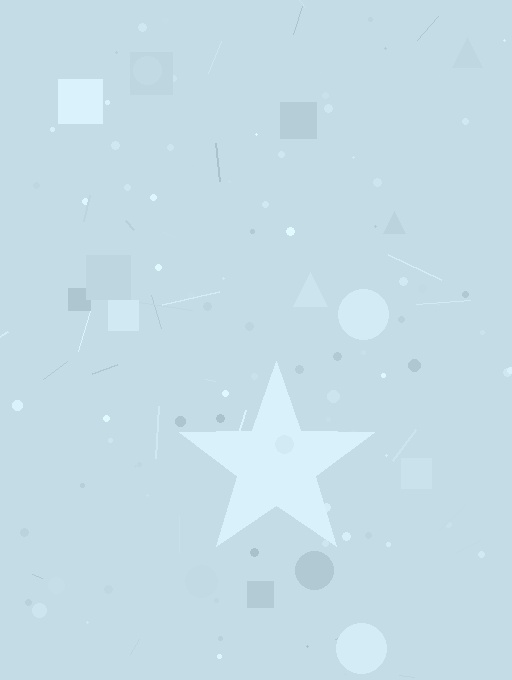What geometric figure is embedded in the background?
A star is embedded in the background.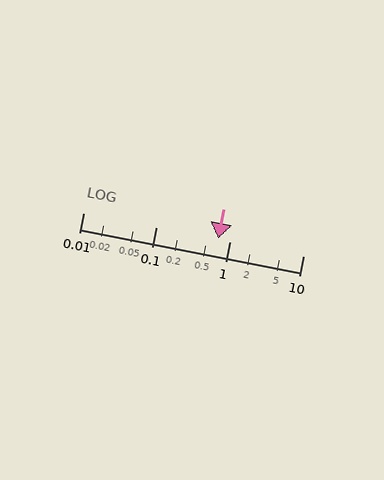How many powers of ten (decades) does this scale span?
The scale spans 3 decades, from 0.01 to 10.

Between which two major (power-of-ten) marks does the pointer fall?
The pointer is between 0.1 and 1.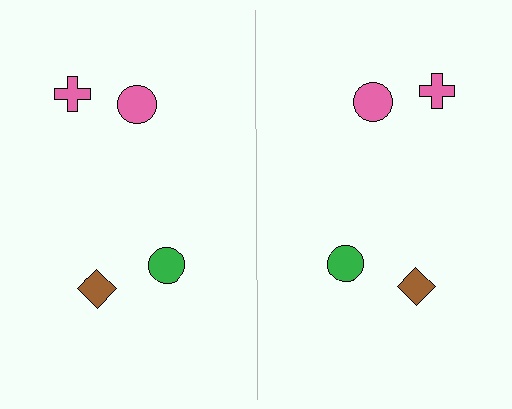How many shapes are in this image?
There are 8 shapes in this image.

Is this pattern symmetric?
Yes, this pattern has bilateral (reflection) symmetry.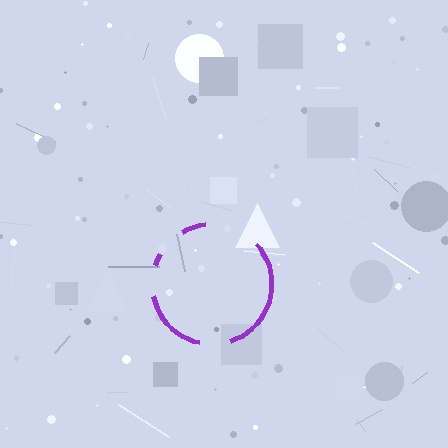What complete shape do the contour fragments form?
The contour fragments form a circle.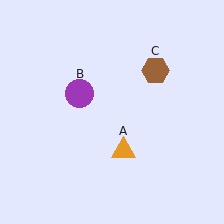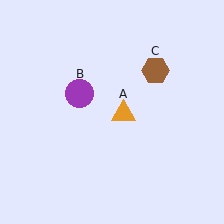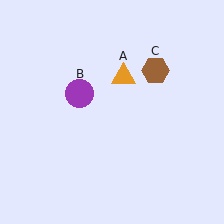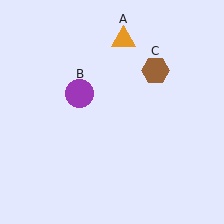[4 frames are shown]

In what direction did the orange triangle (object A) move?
The orange triangle (object A) moved up.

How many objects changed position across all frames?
1 object changed position: orange triangle (object A).